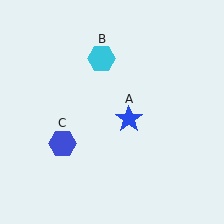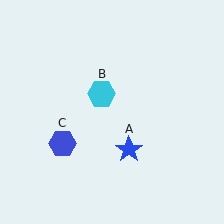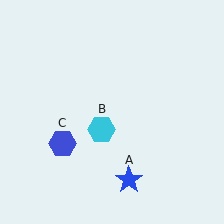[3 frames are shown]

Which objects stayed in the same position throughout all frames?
Blue hexagon (object C) remained stationary.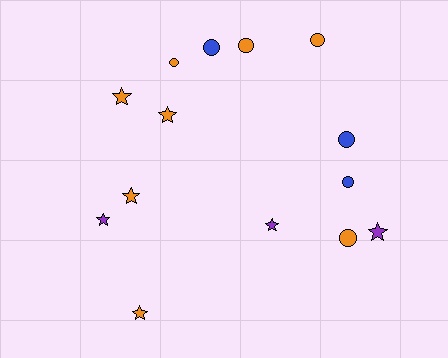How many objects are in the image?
There are 14 objects.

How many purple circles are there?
There are no purple circles.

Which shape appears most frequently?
Star, with 7 objects.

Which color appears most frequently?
Orange, with 8 objects.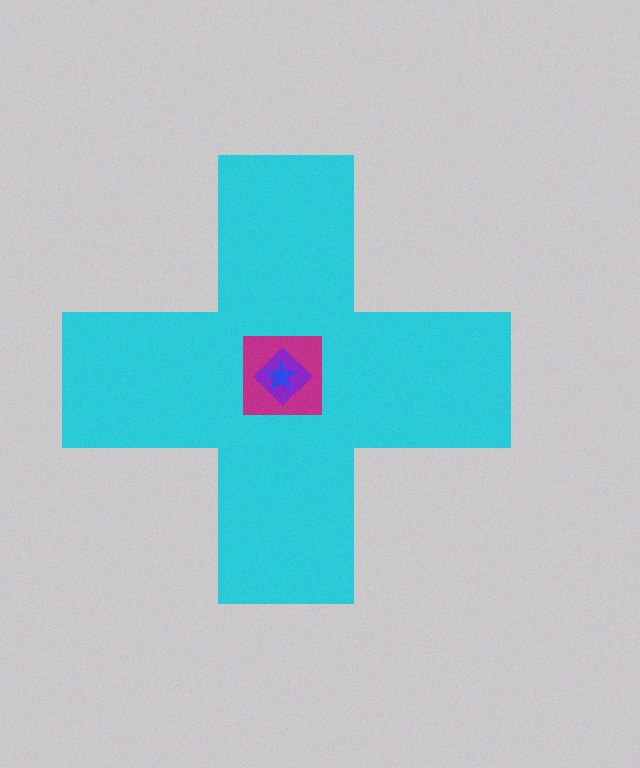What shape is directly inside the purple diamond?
The blue star.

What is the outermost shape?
The cyan cross.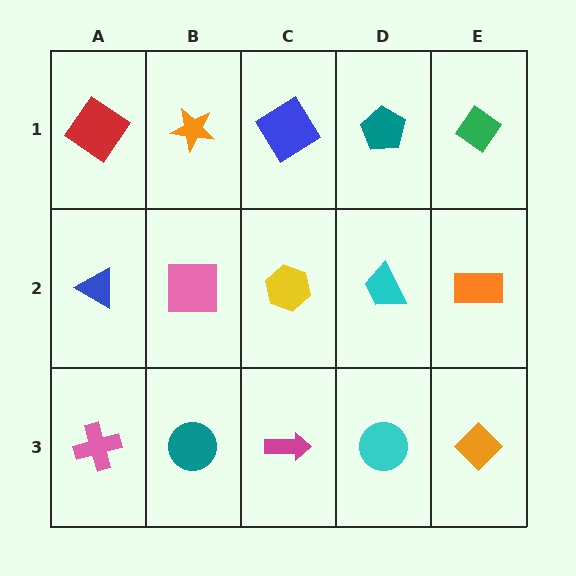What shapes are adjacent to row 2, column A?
A red diamond (row 1, column A), a pink cross (row 3, column A), a pink square (row 2, column B).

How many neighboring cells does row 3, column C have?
3.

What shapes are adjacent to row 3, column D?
A cyan trapezoid (row 2, column D), a magenta arrow (row 3, column C), an orange diamond (row 3, column E).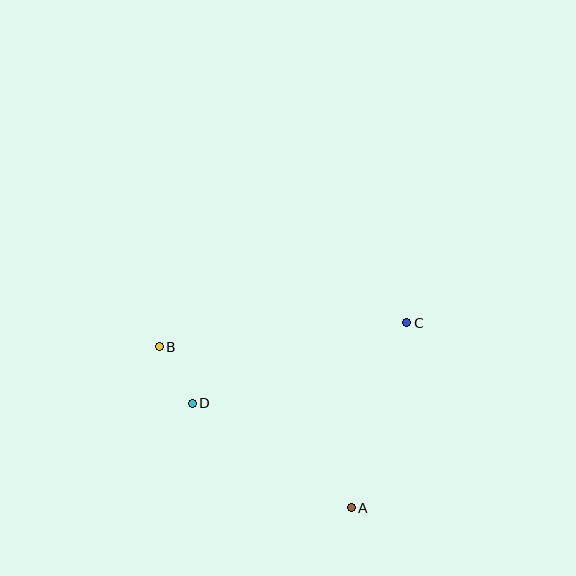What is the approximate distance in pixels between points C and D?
The distance between C and D is approximately 229 pixels.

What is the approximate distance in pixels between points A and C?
The distance between A and C is approximately 193 pixels.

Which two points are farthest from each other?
Points A and B are farthest from each other.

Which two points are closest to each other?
Points B and D are closest to each other.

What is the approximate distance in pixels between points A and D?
The distance between A and D is approximately 190 pixels.